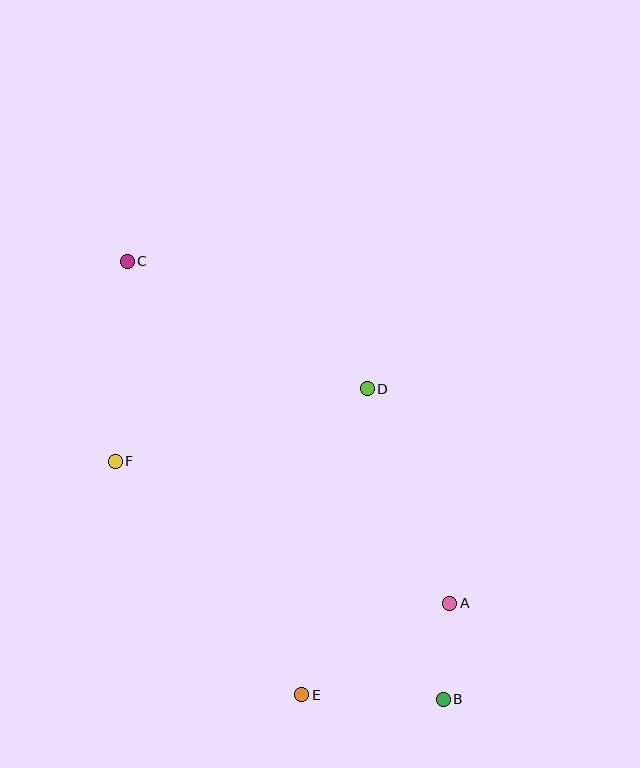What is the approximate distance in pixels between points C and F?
The distance between C and F is approximately 200 pixels.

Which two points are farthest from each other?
Points B and C are farthest from each other.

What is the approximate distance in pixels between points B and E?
The distance between B and E is approximately 142 pixels.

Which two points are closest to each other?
Points A and B are closest to each other.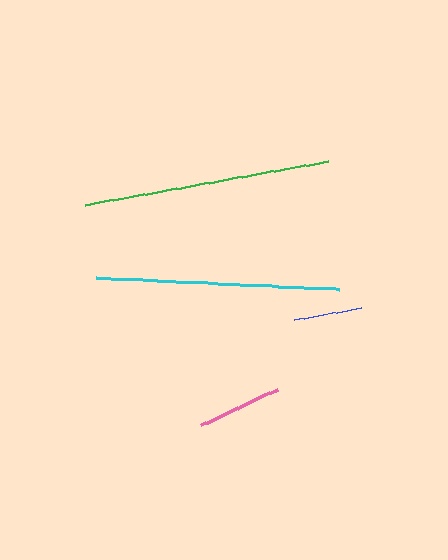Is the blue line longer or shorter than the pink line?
The pink line is longer than the blue line.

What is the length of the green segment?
The green segment is approximately 246 pixels long.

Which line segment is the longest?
The green line is the longest at approximately 246 pixels.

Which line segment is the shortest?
The blue line is the shortest at approximately 68 pixels.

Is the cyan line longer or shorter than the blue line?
The cyan line is longer than the blue line.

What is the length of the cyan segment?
The cyan segment is approximately 244 pixels long.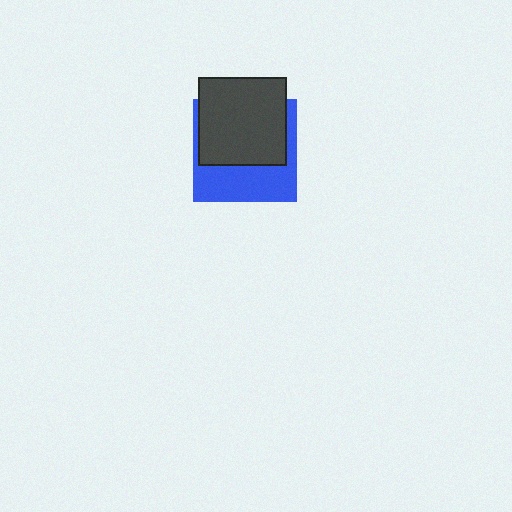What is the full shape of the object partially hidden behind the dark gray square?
The partially hidden object is a blue square.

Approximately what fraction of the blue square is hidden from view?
Roughly 56% of the blue square is hidden behind the dark gray square.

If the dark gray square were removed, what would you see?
You would see the complete blue square.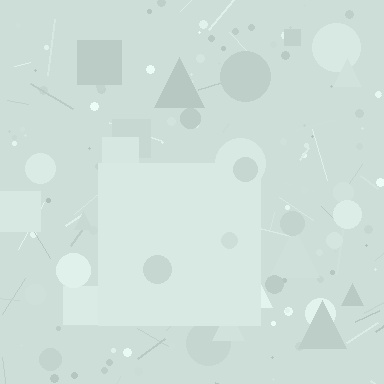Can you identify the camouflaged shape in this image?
The camouflaged shape is a square.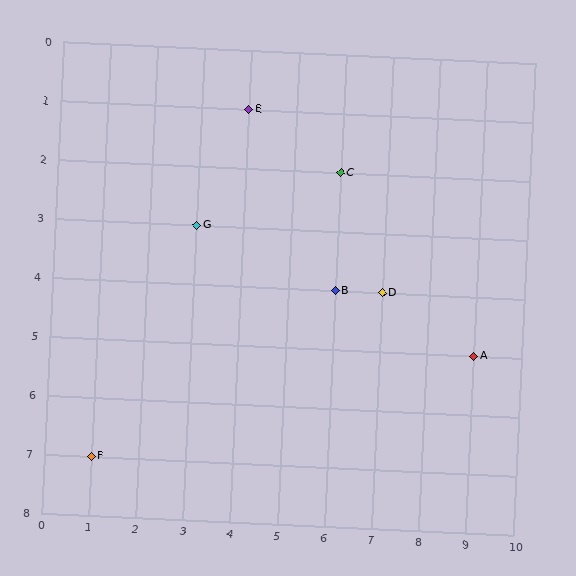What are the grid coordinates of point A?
Point A is at grid coordinates (9, 5).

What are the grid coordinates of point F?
Point F is at grid coordinates (1, 7).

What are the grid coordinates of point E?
Point E is at grid coordinates (4, 1).